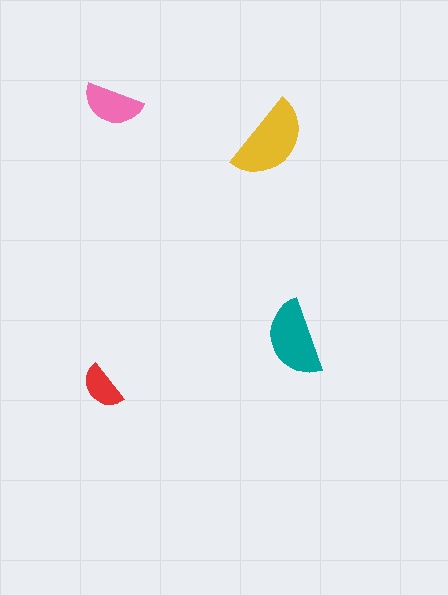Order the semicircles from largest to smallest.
the yellow one, the teal one, the pink one, the red one.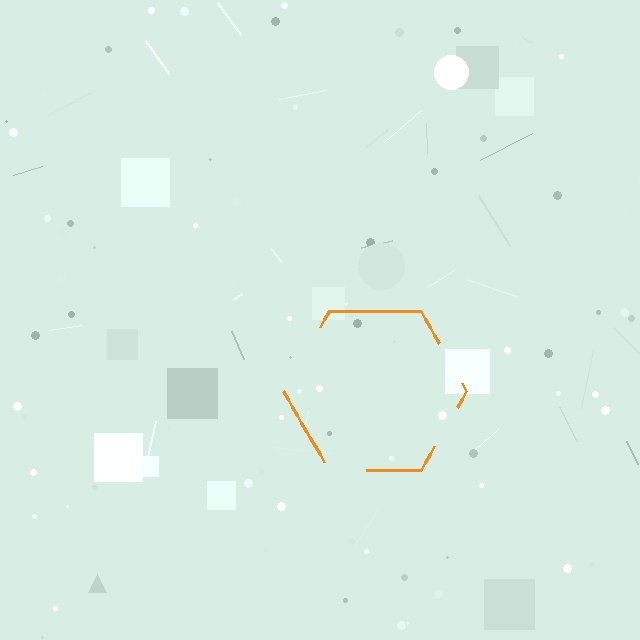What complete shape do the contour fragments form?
The contour fragments form a hexagon.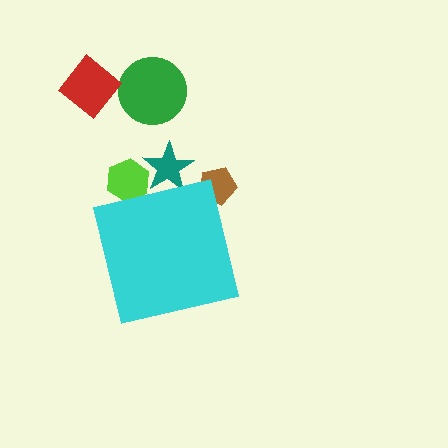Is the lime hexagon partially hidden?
Yes, the lime hexagon is partially hidden behind the cyan square.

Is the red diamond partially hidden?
No, the red diamond is fully visible.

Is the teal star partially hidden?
Yes, the teal star is partially hidden behind the cyan square.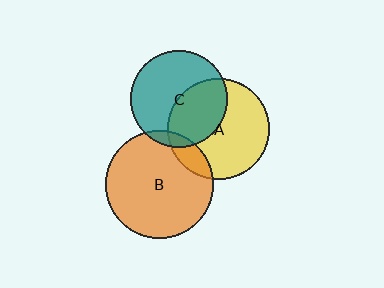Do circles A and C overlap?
Yes.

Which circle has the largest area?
Circle B (orange).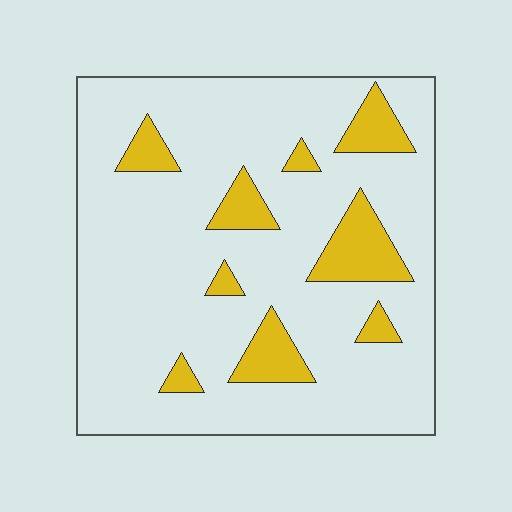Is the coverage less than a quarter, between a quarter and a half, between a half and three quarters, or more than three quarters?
Less than a quarter.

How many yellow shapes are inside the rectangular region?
9.